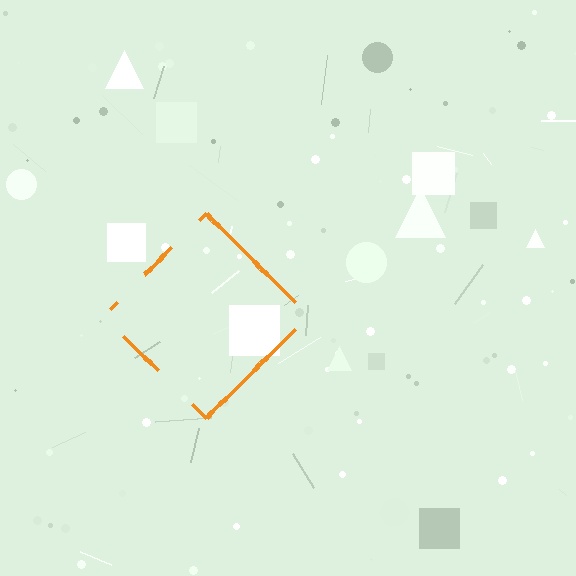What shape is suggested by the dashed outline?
The dashed outline suggests a diamond.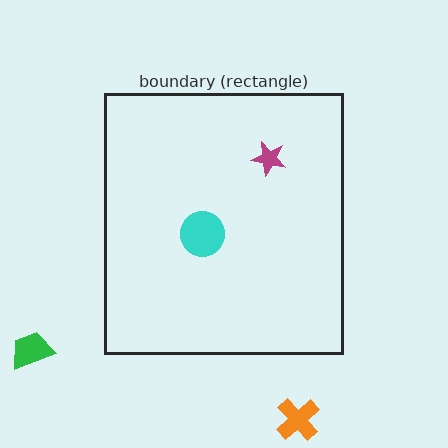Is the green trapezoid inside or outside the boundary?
Outside.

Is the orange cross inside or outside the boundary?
Outside.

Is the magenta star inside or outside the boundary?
Inside.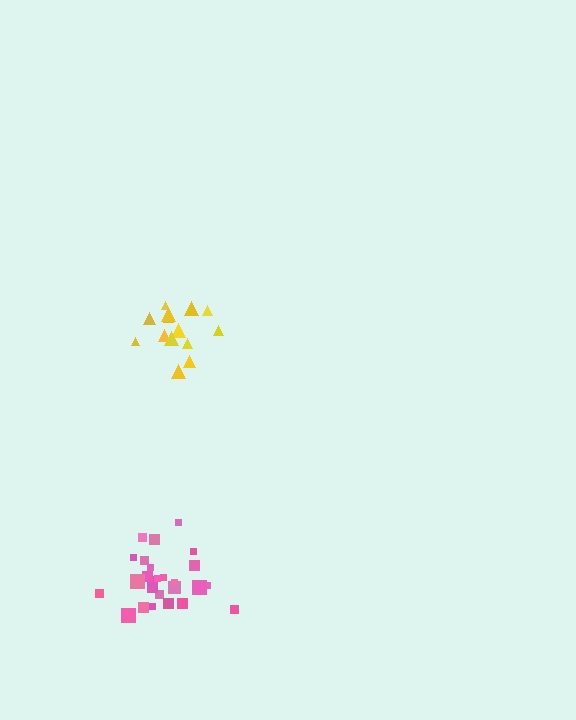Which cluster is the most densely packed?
Pink.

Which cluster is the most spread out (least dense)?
Yellow.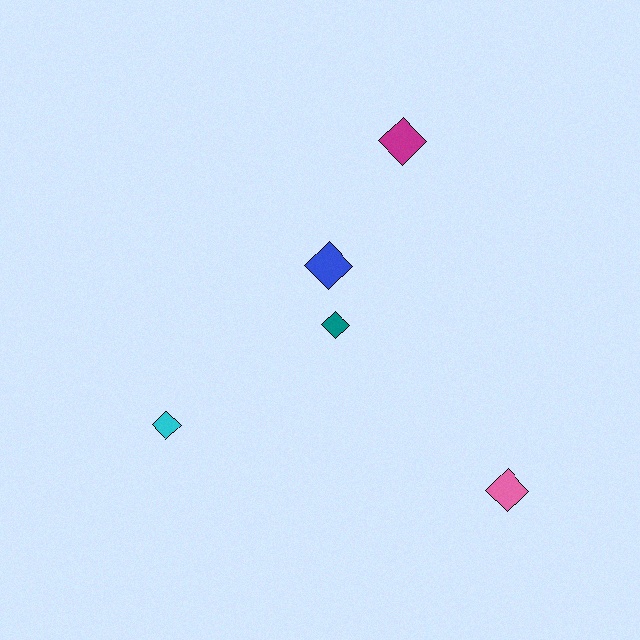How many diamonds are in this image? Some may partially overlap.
There are 5 diamonds.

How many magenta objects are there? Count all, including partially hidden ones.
There is 1 magenta object.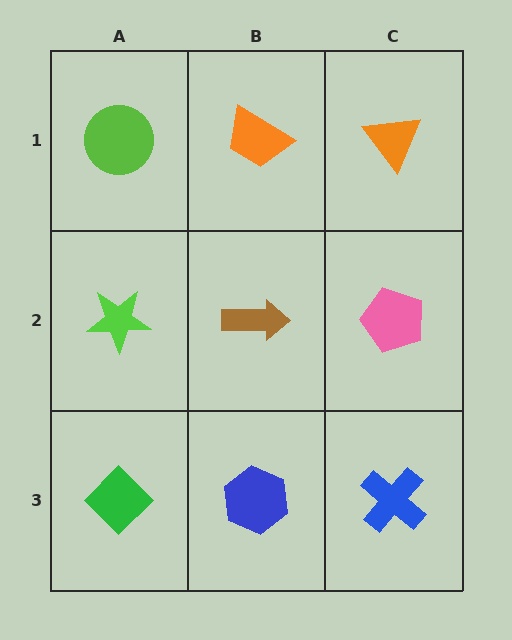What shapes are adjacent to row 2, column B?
An orange trapezoid (row 1, column B), a blue hexagon (row 3, column B), a lime star (row 2, column A), a pink pentagon (row 2, column C).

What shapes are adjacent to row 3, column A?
A lime star (row 2, column A), a blue hexagon (row 3, column B).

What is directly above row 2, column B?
An orange trapezoid.